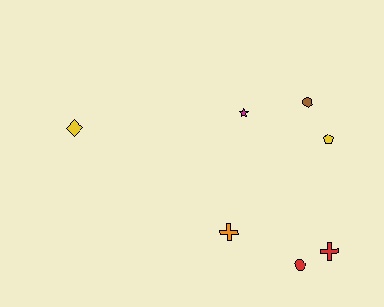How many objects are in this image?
There are 7 objects.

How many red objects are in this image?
There are 2 red objects.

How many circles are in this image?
There is 1 circle.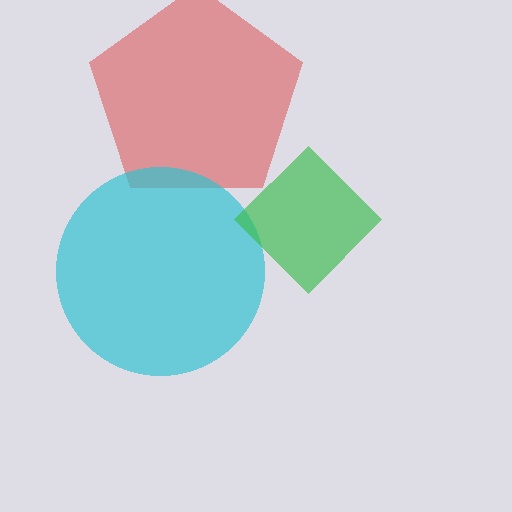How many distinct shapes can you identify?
There are 3 distinct shapes: a red pentagon, a cyan circle, a green diamond.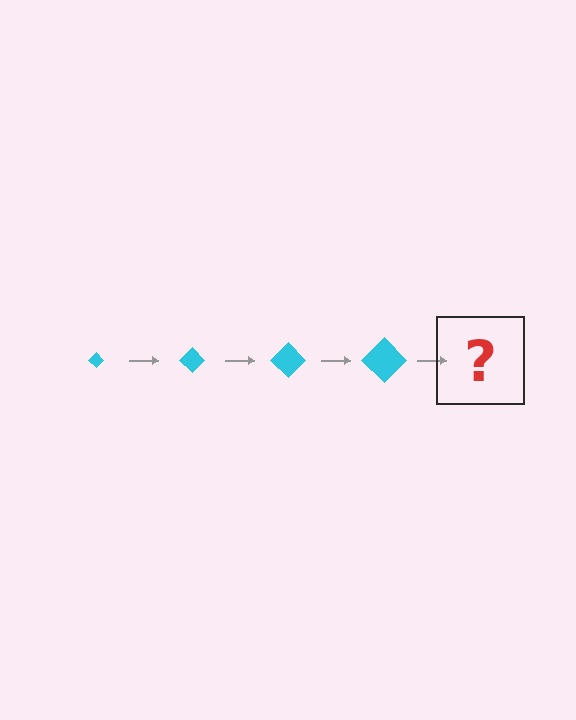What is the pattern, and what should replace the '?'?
The pattern is that the diamond gets progressively larger each step. The '?' should be a cyan diamond, larger than the previous one.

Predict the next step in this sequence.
The next step is a cyan diamond, larger than the previous one.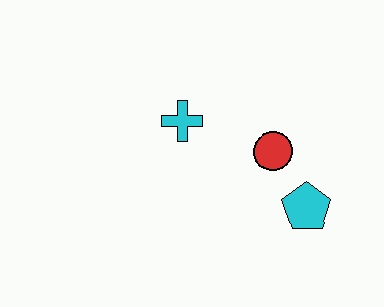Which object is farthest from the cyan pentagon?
The cyan cross is farthest from the cyan pentagon.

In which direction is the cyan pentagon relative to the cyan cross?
The cyan pentagon is to the right of the cyan cross.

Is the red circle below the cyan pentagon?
No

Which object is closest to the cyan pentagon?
The red circle is closest to the cyan pentagon.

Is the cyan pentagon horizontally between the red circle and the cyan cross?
No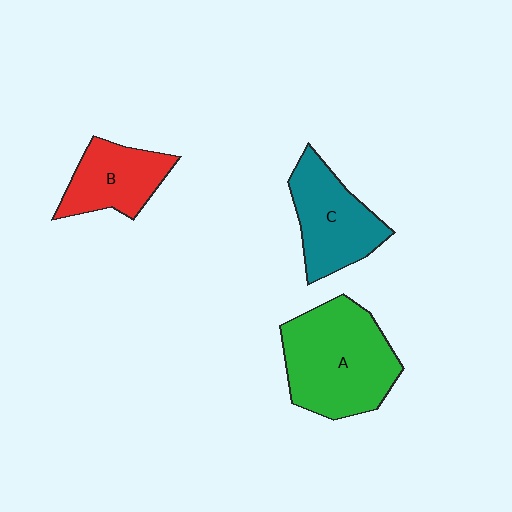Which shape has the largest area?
Shape A (green).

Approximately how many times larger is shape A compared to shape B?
Approximately 1.8 times.